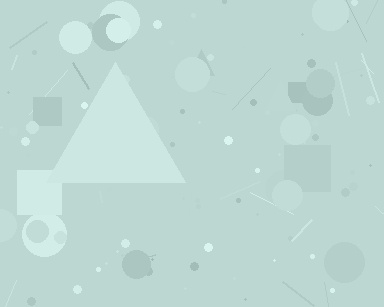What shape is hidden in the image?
A triangle is hidden in the image.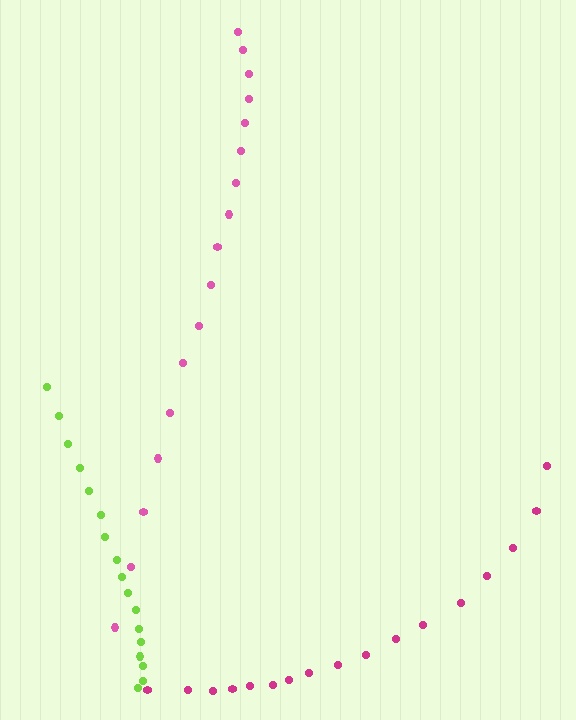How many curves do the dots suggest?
There are 3 distinct paths.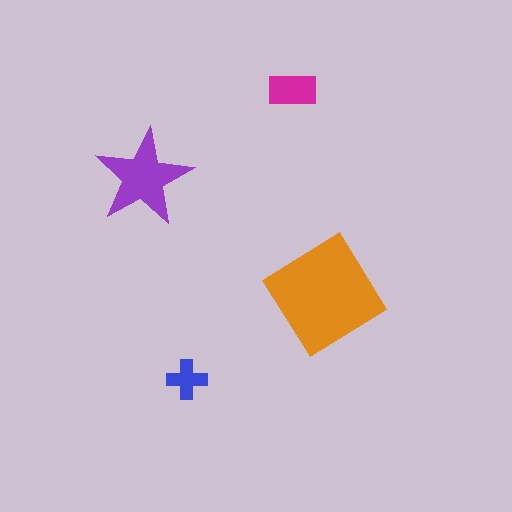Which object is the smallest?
The blue cross.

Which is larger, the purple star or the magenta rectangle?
The purple star.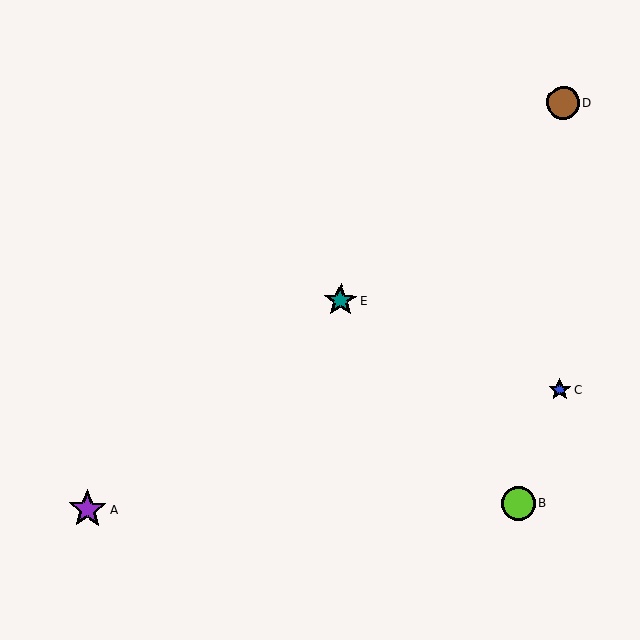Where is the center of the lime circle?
The center of the lime circle is at (519, 503).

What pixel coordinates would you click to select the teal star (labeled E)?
Click at (341, 301) to select the teal star E.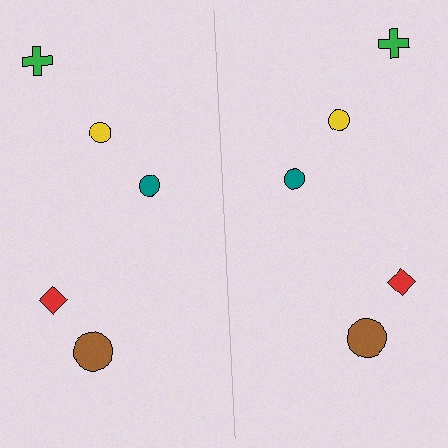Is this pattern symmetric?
Yes, this pattern has bilateral (reflection) symmetry.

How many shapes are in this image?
There are 10 shapes in this image.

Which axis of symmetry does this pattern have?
The pattern has a vertical axis of symmetry running through the center of the image.